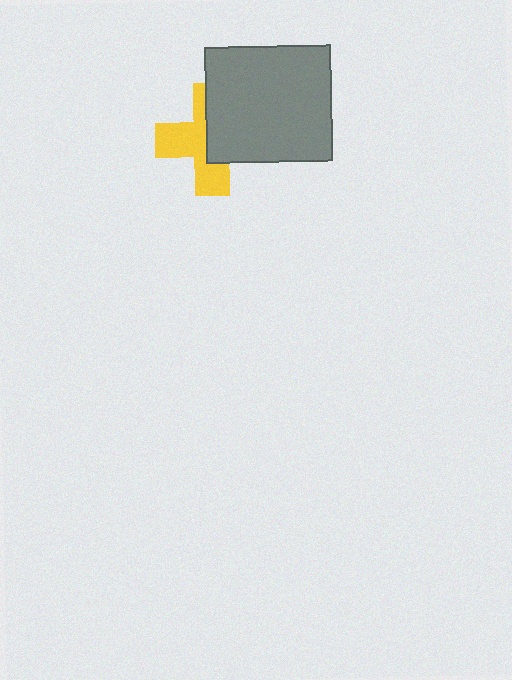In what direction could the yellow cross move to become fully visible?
The yellow cross could move left. That would shift it out from behind the gray rectangle entirely.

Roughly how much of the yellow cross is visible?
About half of it is visible (roughly 51%).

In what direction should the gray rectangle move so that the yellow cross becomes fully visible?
The gray rectangle should move right. That is the shortest direction to clear the overlap and leave the yellow cross fully visible.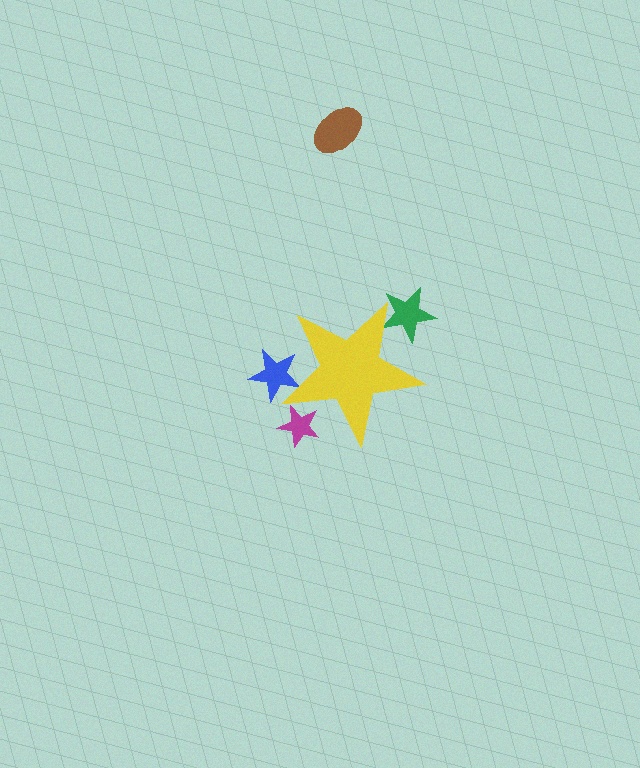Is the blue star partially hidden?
Yes, the blue star is partially hidden behind the yellow star.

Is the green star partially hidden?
Yes, the green star is partially hidden behind the yellow star.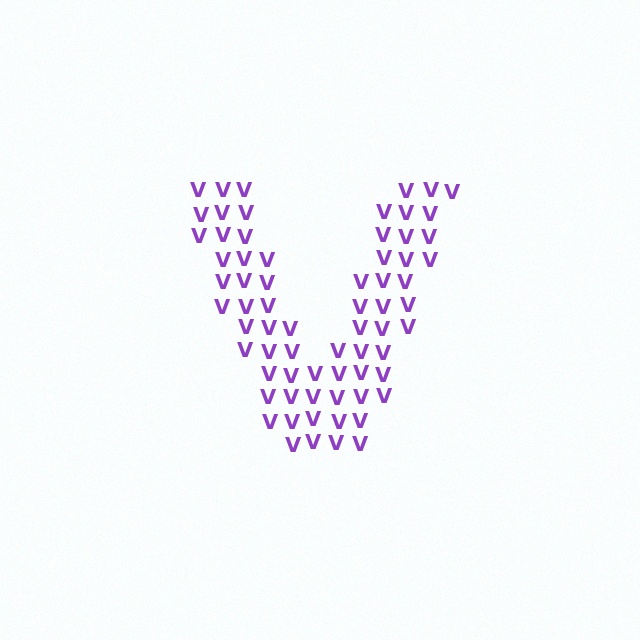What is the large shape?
The large shape is the letter V.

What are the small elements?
The small elements are letter V's.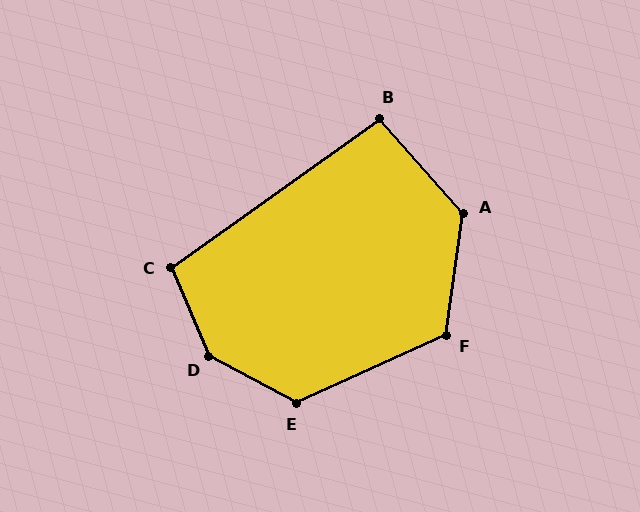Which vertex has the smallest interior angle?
B, at approximately 96 degrees.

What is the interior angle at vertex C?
Approximately 102 degrees (obtuse).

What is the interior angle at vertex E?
Approximately 127 degrees (obtuse).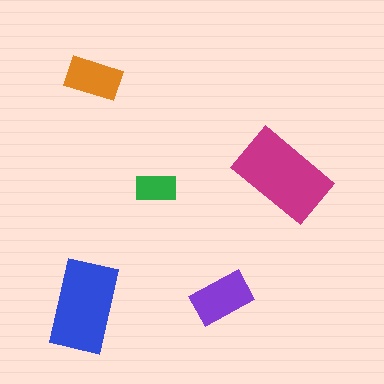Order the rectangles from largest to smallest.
the magenta one, the blue one, the purple one, the orange one, the green one.